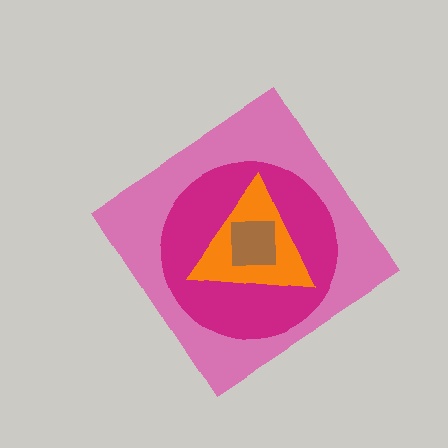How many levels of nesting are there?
4.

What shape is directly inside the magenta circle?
The orange triangle.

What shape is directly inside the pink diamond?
The magenta circle.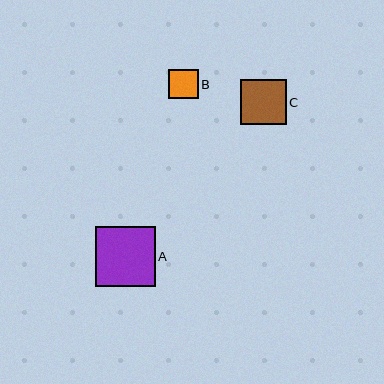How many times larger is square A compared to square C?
Square A is approximately 1.3 times the size of square C.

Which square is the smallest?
Square B is the smallest with a size of approximately 30 pixels.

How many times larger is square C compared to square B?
Square C is approximately 1.5 times the size of square B.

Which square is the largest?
Square A is the largest with a size of approximately 60 pixels.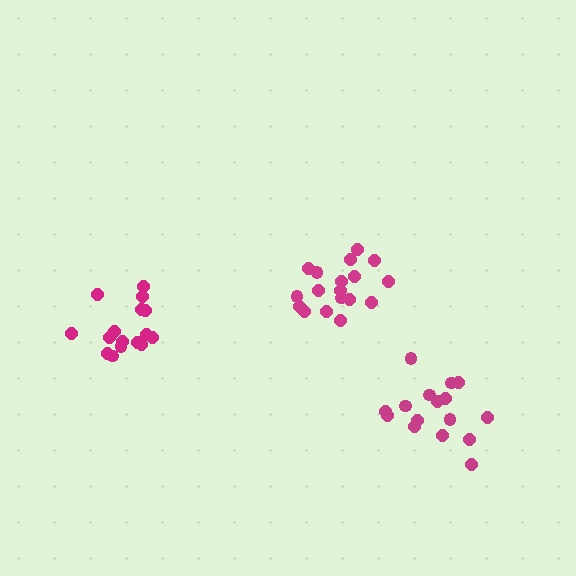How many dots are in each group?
Group 1: 16 dots, Group 2: 16 dots, Group 3: 18 dots (50 total).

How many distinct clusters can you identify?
There are 3 distinct clusters.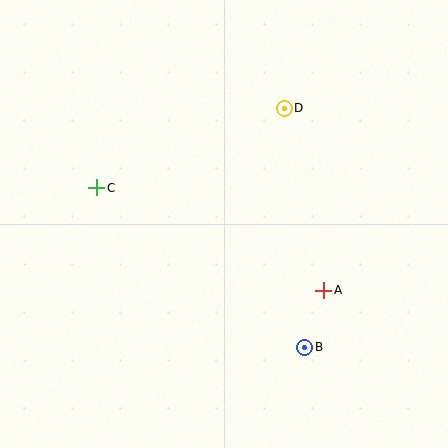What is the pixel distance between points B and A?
The distance between B and A is 60 pixels.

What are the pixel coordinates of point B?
Point B is at (305, 347).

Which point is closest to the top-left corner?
Point C is closest to the top-left corner.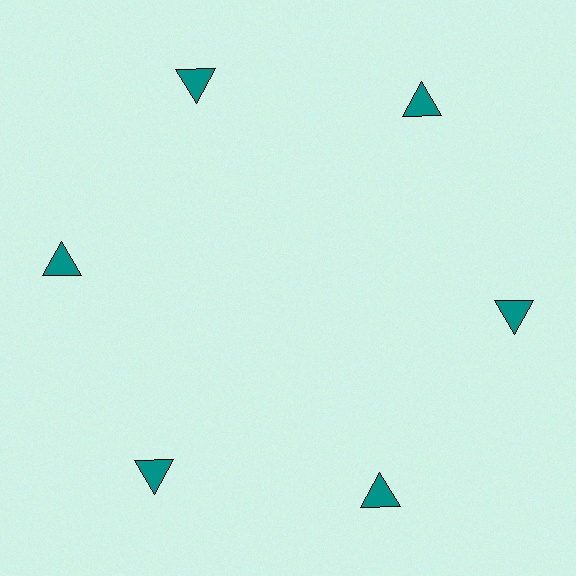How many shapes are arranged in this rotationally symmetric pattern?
There are 6 shapes, arranged in 6 groups of 1.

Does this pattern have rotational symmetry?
Yes, this pattern has 6-fold rotational symmetry. It looks the same after rotating 60 degrees around the center.